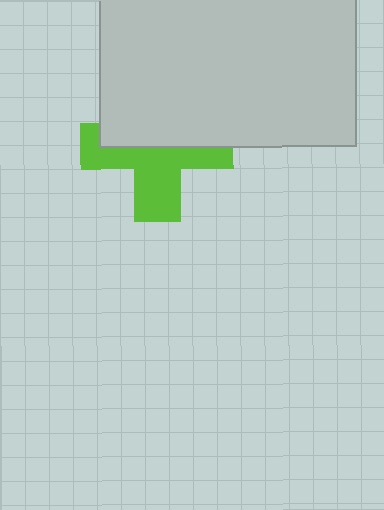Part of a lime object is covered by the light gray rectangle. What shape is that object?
It is a cross.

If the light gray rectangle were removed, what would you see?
You would see the complete lime cross.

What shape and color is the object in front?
The object in front is a light gray rectangle.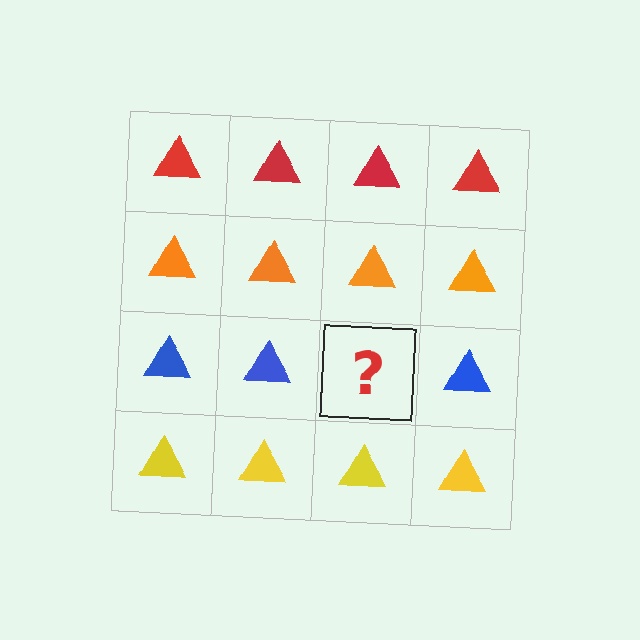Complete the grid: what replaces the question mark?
The question mark should be replaced with a blue triangle.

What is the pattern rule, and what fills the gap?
The rule is that each row has a consistent color. The gap should be filled with a blue triangle.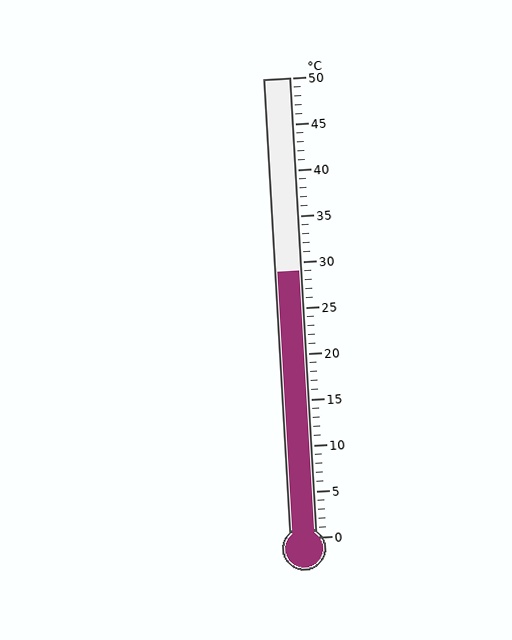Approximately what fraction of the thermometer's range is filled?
The thermometer is filled to approximately 60% of its range.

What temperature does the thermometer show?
The thermometer shows approximately 29°C.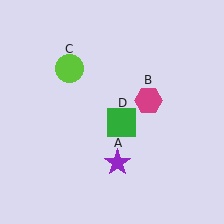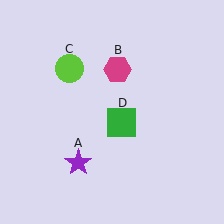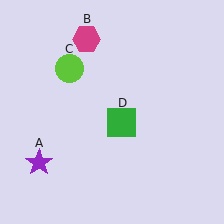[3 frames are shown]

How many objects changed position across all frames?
2 objects changed position: purple star (object A), magenta hexagon (object B).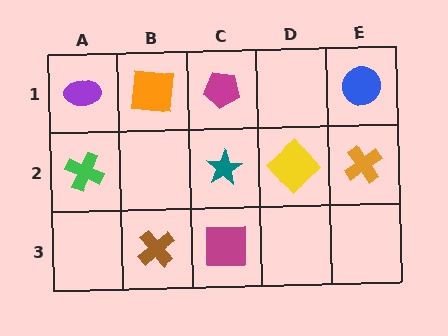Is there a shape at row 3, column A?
No, that cell is empty.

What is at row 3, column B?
A brown cross.